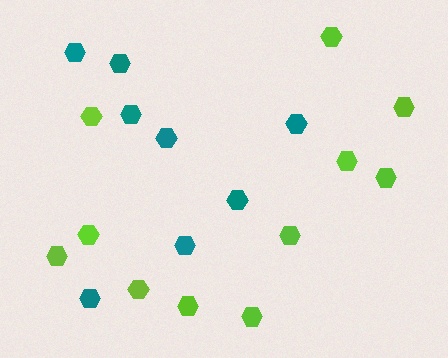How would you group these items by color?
There are 2 groups: one group of teal hexagons (8) and one group of lime hexagons (11).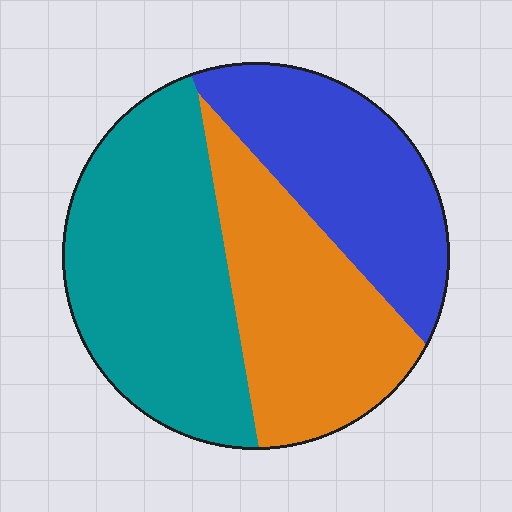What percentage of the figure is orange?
Orange covers roughly 30% of the figure.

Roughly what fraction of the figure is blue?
Blue takes up about one quarter (1/4) of the figure.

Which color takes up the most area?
Teal, at roughly 40%.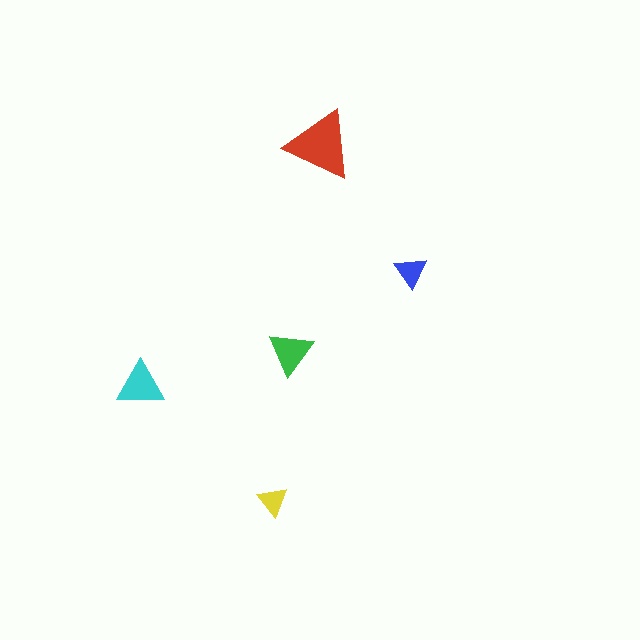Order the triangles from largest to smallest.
the red one, the cyan one, the green one, the blue one, the yellow one.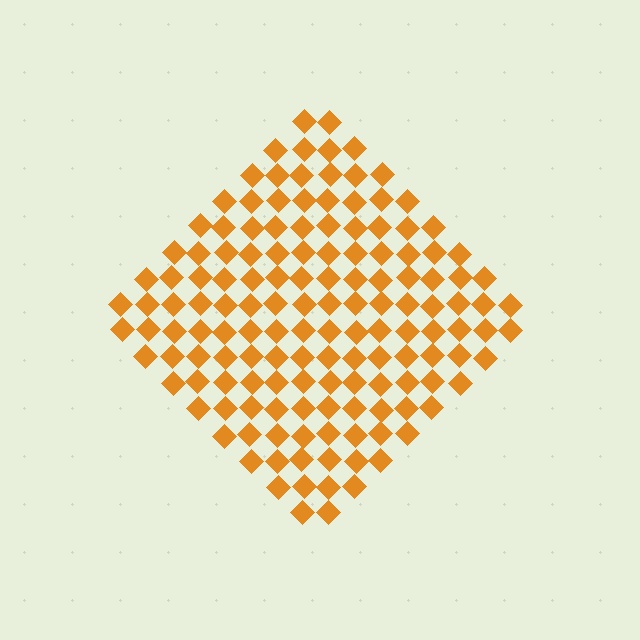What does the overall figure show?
The overall figure shows a diamond.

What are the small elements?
The small elements are diamonds.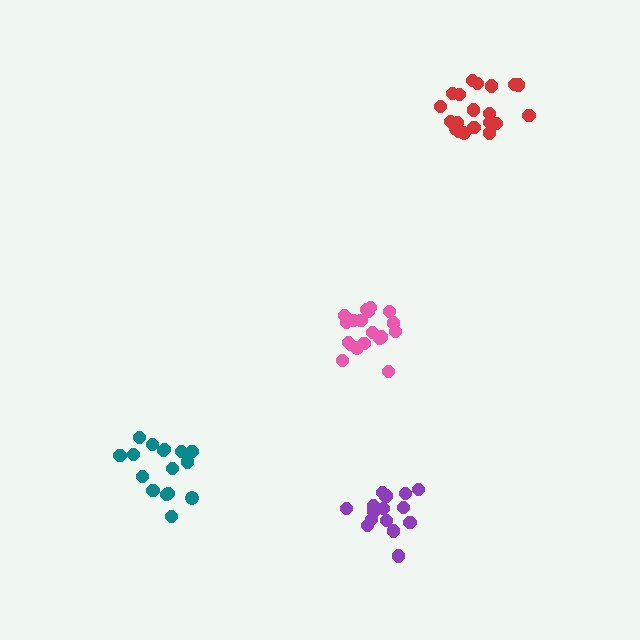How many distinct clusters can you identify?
There are 4 distinct clusters.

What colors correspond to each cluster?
The clusters are colored: red, pink, purple, teal.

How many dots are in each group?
Group 1: 20 dots, Group 2: 20 dots, Group 3: 16 dots, Group 4: 16 dots (72 total).